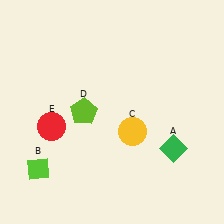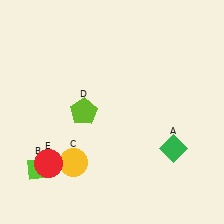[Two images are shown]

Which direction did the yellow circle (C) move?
The yellow circle (C) moved left.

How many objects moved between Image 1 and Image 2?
2 objects moved between the two images.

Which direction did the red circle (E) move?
The red circle (E) moved down.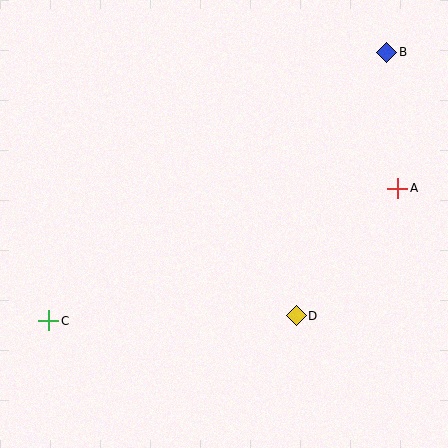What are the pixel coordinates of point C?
Point C is at (49, 321).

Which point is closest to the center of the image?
Point D at (296, 316) is closest to the center.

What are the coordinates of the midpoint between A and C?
The midpoint between A and C is at (223, 254).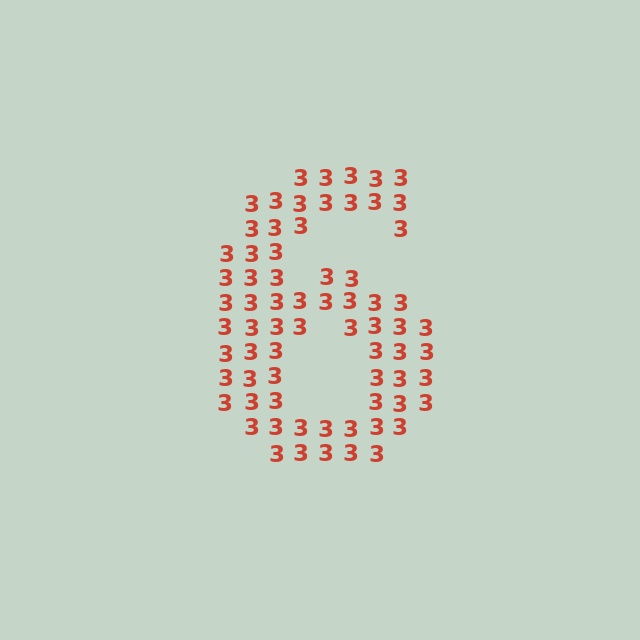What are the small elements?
The small elements are digit 3's.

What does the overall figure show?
The overall figure shows the digit 6.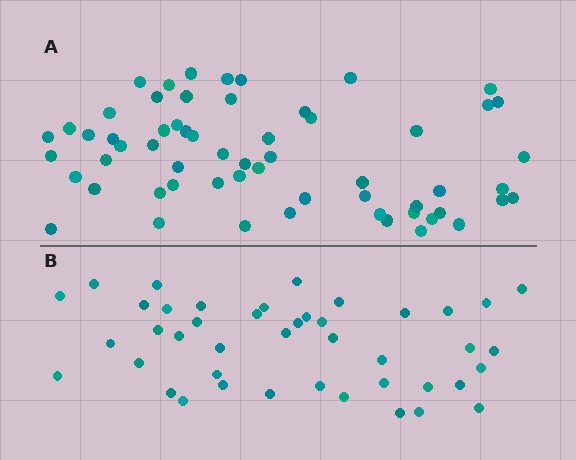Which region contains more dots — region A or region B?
Region A (the top region) has more dots.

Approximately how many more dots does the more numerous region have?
Region A has approximately 15 more dots than region B.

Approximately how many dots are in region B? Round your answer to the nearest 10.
About 40 dots. (The exact count is 43, which rounds to 40.)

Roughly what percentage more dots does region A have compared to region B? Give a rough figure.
About 40% more.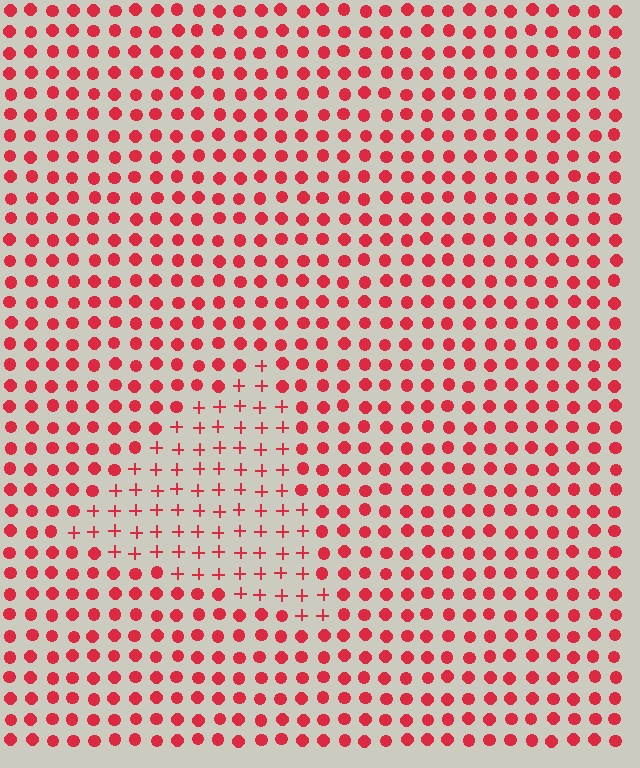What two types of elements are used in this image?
The image uses plus signs inside the triangle region and circles outside it.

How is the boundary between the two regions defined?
The boundary is defined by a change in element shape: plus signs inside vs. circles outside. All elements share the same color and spacing.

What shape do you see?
I see a triangle.